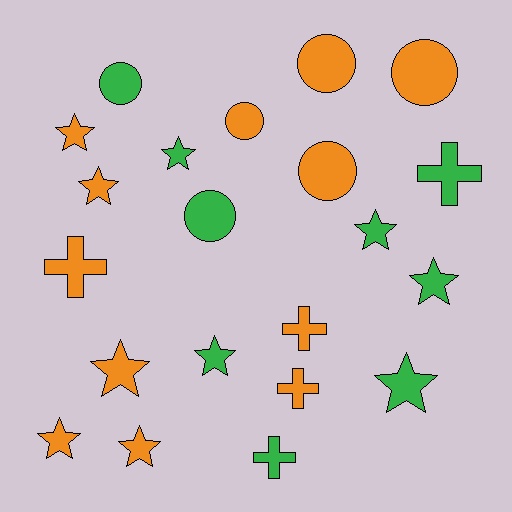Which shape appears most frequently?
Star, with 10 objects.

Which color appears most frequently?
Orange, with 12 objects.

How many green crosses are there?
There are 2 green crosses.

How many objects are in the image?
There are 21 objects.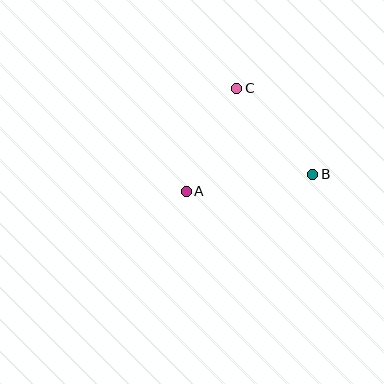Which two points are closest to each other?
Points B and C are closest to each other.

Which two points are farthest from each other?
Points A and B are farthest from each other.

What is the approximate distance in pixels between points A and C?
The distance between A and C is approximately 115 pixels.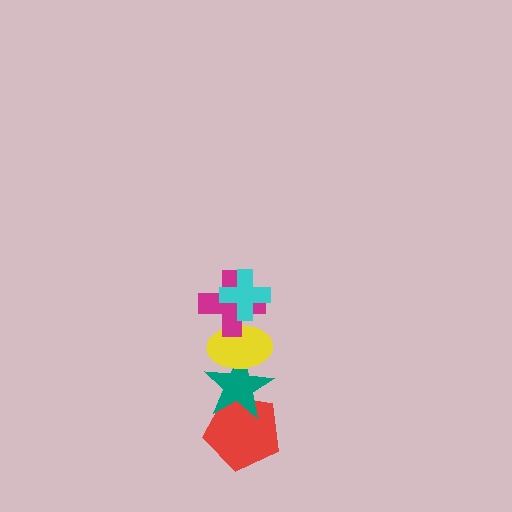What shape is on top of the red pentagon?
The teal star is on top of the red pentagon.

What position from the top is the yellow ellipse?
The yellow ellipse is 3rd from the top.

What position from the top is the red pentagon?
The red pentagon is 5th from the top.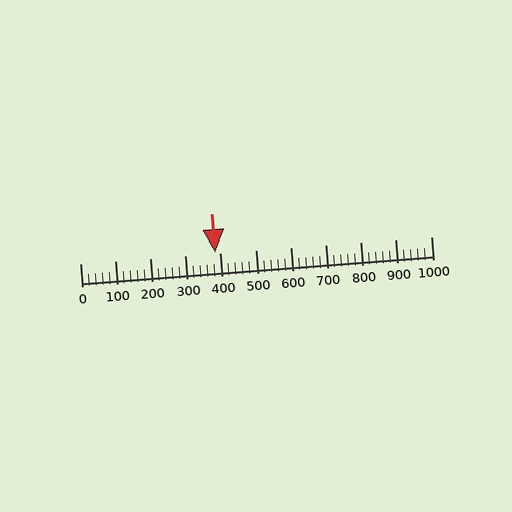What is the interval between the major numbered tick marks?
The major tick marks are spaced 100 units apart.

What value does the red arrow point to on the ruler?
The red arrow points to approximately 386.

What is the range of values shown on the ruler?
The ruler shows values from 0 to 1000.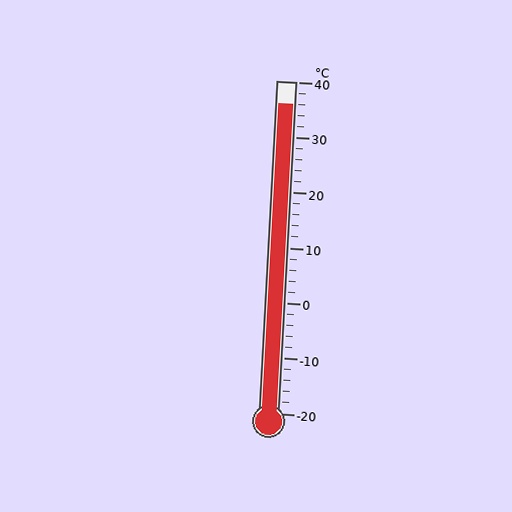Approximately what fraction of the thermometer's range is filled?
The thermometer is filled to approximately 95% of its range.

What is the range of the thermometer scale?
The thermometer scale ranges from -20°C to 40°C.